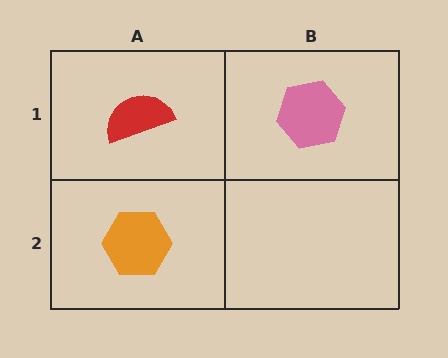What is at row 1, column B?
A pink hexagon.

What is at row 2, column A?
An orange hexagon.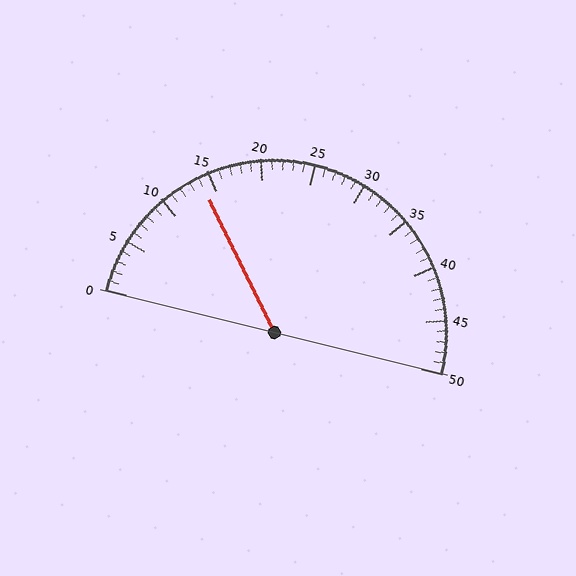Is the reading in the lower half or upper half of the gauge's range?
The reading is in the lower half of the range (0 to 50).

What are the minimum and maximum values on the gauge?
The gauge ranges from 0 to 50.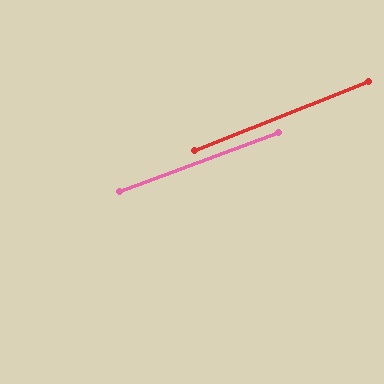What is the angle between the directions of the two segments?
Approximately 1 degree.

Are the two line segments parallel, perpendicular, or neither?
Parallel — their directions differ by only 1.3°.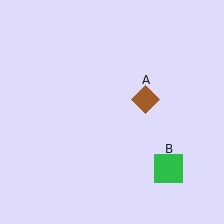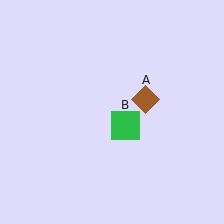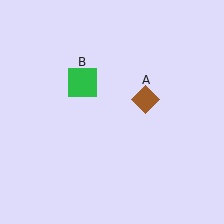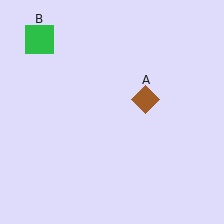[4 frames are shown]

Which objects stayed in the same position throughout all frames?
Brown diamond (object A) remained stationary.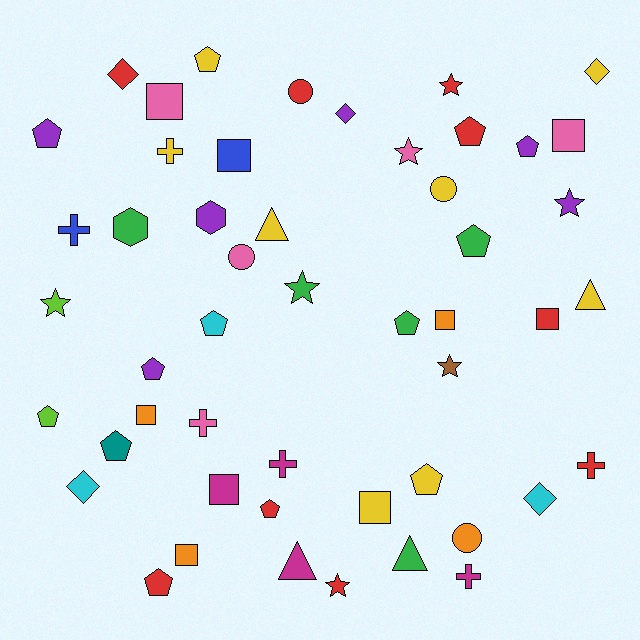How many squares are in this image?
There are 9 squares.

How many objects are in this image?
There are 50 objects.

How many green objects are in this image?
There are 5 green objects.